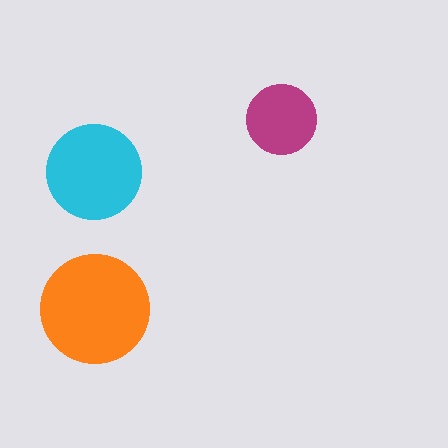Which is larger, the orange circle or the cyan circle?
The orange one.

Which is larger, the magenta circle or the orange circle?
The orange one.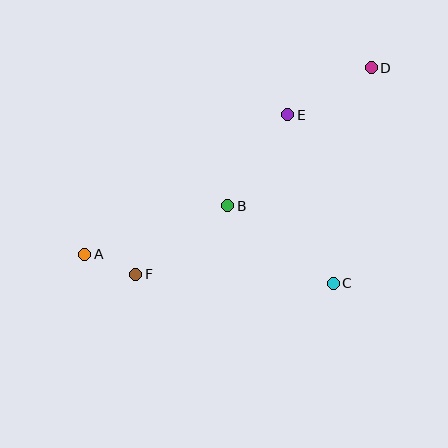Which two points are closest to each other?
Points A and F are closest to each other.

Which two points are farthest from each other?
Points A and D are farthest from each other.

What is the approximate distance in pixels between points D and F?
The distance between D and F is approximately 313 pixels.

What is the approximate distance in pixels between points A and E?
The distance between A and E is approximately 246 pixels.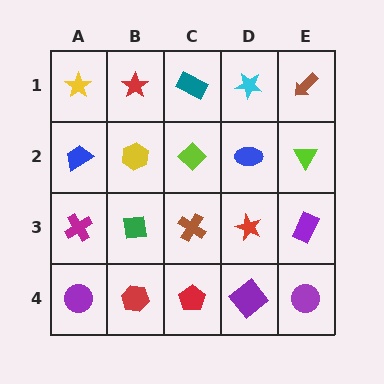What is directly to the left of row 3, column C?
A green square.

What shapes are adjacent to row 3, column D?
A blue ellipse (row 2, column D), a purple diamond (row 4, column D), a brown cross (row 3, column C), a purple rectangle (row 3, column E).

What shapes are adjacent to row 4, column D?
A red star (row 3, column D), a red pentagon (row 4, column C), a purple circle (row 4, column E).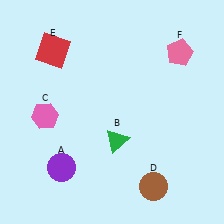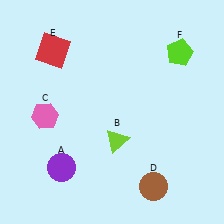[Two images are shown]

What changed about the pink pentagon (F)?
In Image 1, F is pink. In Image 2, it changed to lime.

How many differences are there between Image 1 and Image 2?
There are 2 differences between the two images.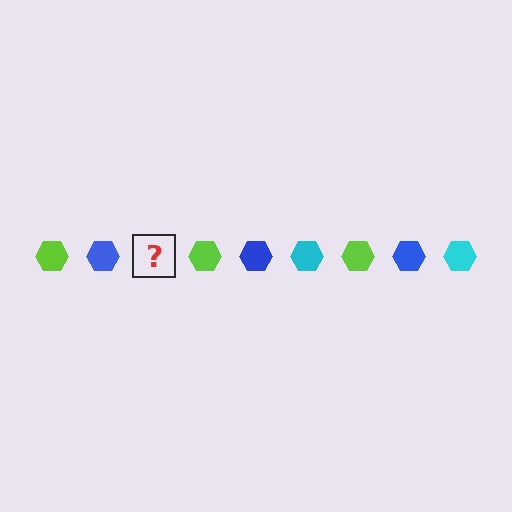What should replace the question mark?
The question mark should be replaced with a cyan hexagon.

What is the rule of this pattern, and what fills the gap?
The rule is that the pattern cycles through lime, blue, cyan hexagons. The gap should be filled with a cyan hexagon.